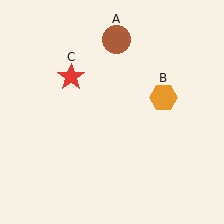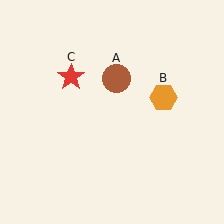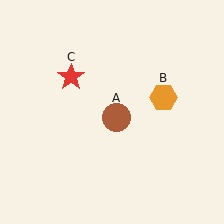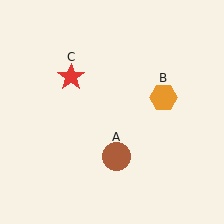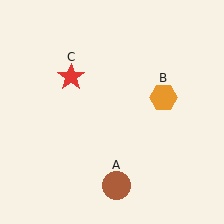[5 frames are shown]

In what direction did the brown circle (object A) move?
The brown circle (object A) moved down.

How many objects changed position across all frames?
1 object changed position: brown circle (object A).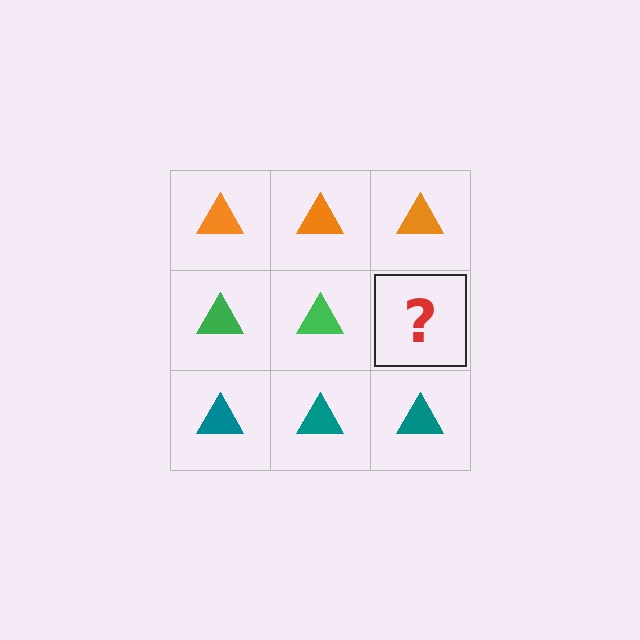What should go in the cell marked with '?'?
The missing cell should contain a green triangle.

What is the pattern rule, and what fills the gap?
The rule is that each row has a consistent color. The gap should be filled with a green triangle.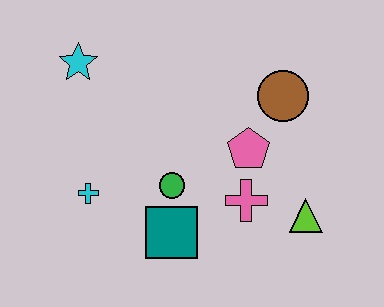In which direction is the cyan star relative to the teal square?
The cyan star is above the teal square.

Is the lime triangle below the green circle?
Yes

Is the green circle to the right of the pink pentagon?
No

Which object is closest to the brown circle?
The pink pentagon is closest to the brown circle.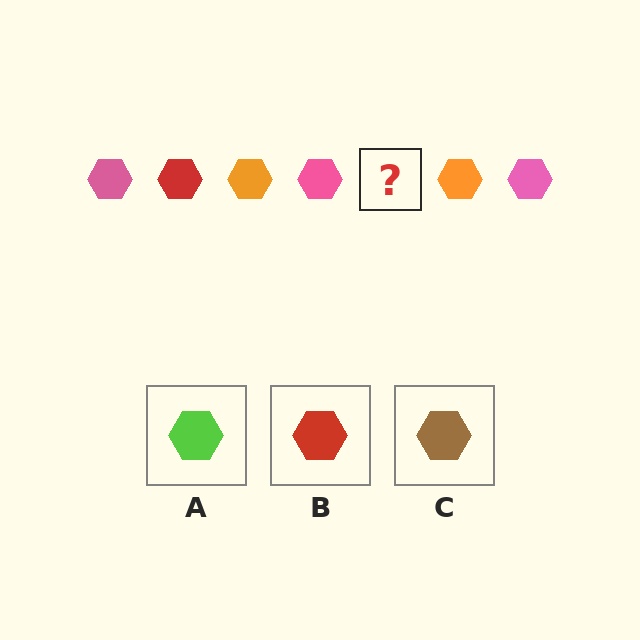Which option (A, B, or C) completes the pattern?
B.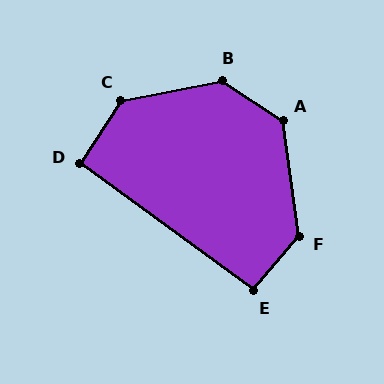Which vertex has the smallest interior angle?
D, at approximately 93 degrees.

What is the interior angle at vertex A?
Approximately 131 degrees (obtuse).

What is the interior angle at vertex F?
Approximately 132 degrees (obtuse).